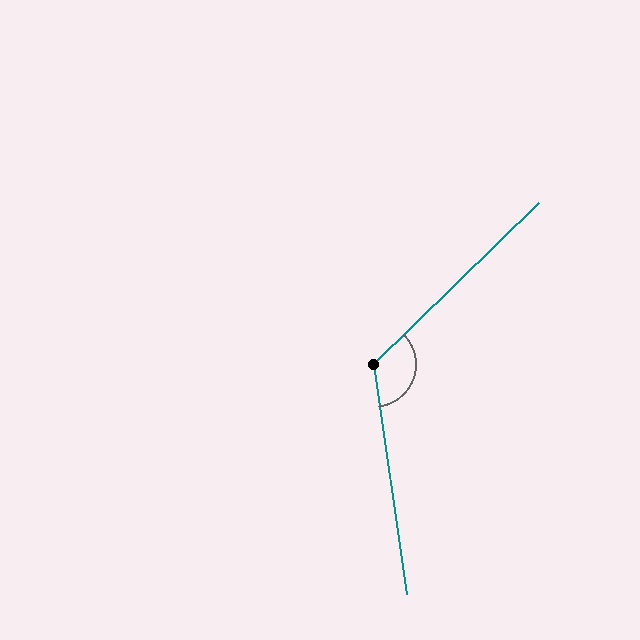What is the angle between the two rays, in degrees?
Approximately 126 degrees.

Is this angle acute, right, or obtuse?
It is obtuse.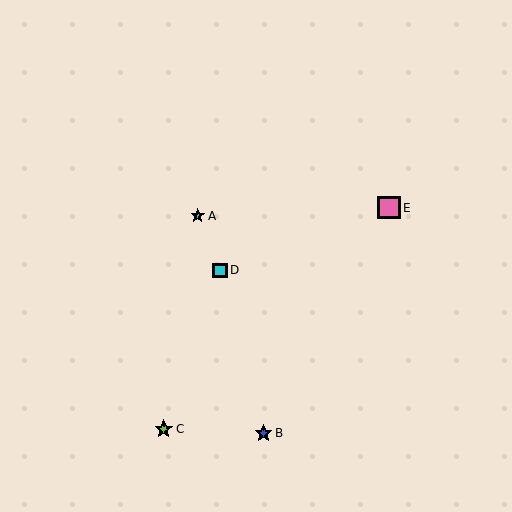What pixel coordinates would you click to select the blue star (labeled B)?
Click at (264, 433) to select the blue star B.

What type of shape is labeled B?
Shape B is a blue star.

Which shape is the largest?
The pink square (labeled E) is the largest.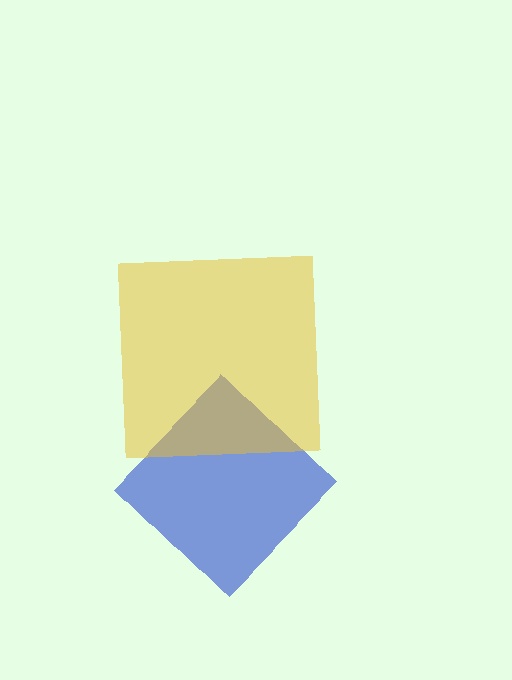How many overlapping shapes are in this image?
There are 2 overlapping shapes in the image.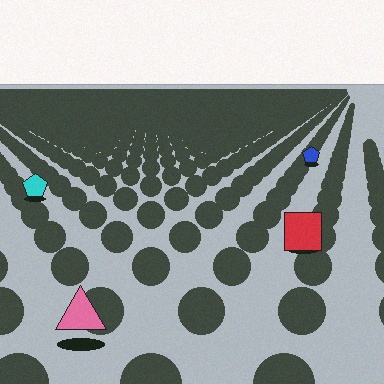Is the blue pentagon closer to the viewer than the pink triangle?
No. The pink triangle is closer — you can tell from the texture gradient: the ground texture is coarser near it.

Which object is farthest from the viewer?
The blue pentagon is farthest from the viewer. It appears smaller and the ground texture around it is denser.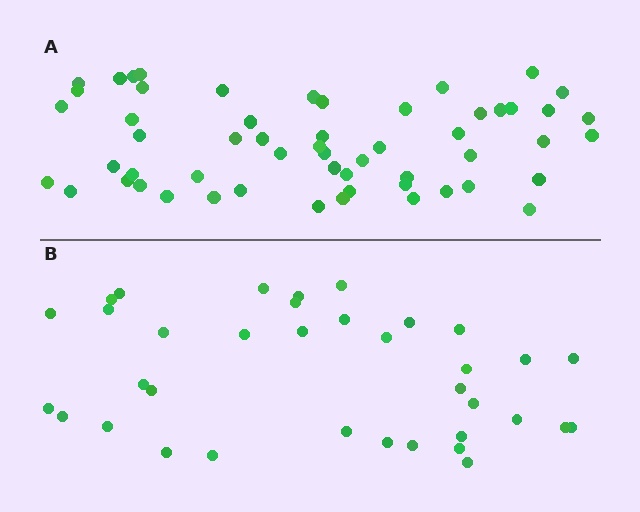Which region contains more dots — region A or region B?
Region A (the top region) has more dots.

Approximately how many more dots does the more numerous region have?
Region A has approximately 20 more dots than region B.